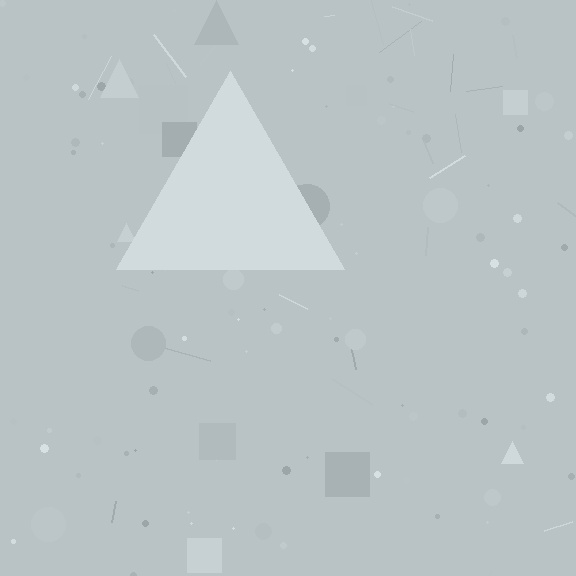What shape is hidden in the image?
A triangle is hidden in the image.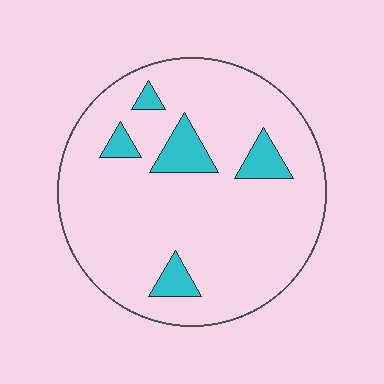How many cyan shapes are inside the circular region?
5.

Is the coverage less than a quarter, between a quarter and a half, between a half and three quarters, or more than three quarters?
Less than a quarter.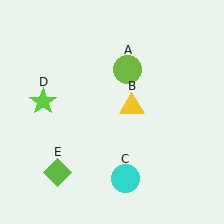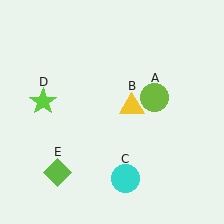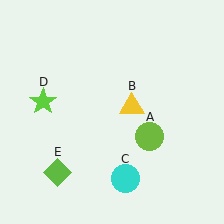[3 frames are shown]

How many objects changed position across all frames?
1 object changed position: lime circle (object A).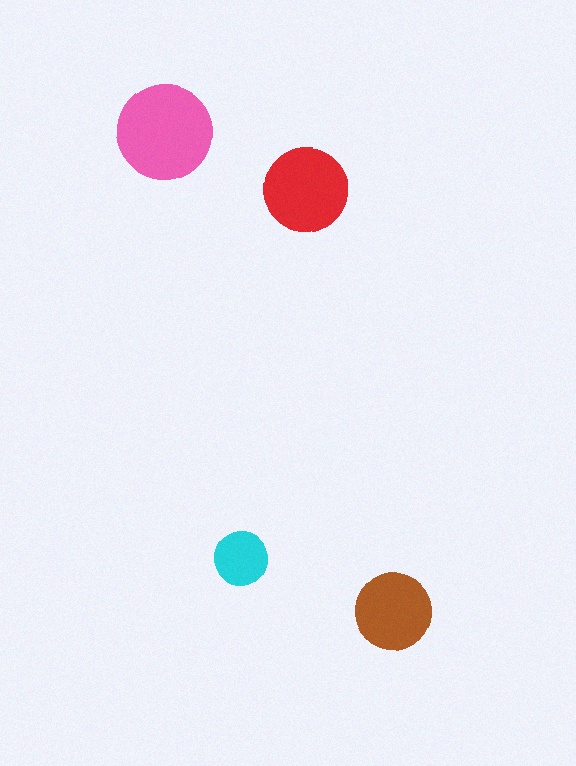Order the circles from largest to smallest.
the pink one, the red one, the brown one, the cyan one.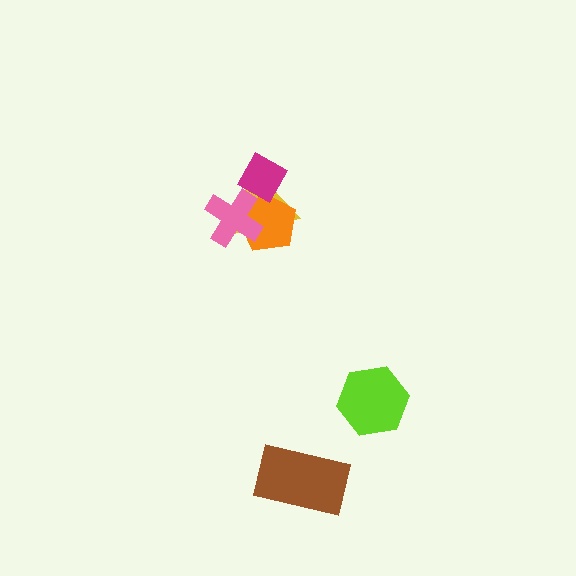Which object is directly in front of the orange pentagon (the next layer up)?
The pink cross is directly in front of the orange pentagon.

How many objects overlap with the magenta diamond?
3 objects overlap with the magenta diamond.